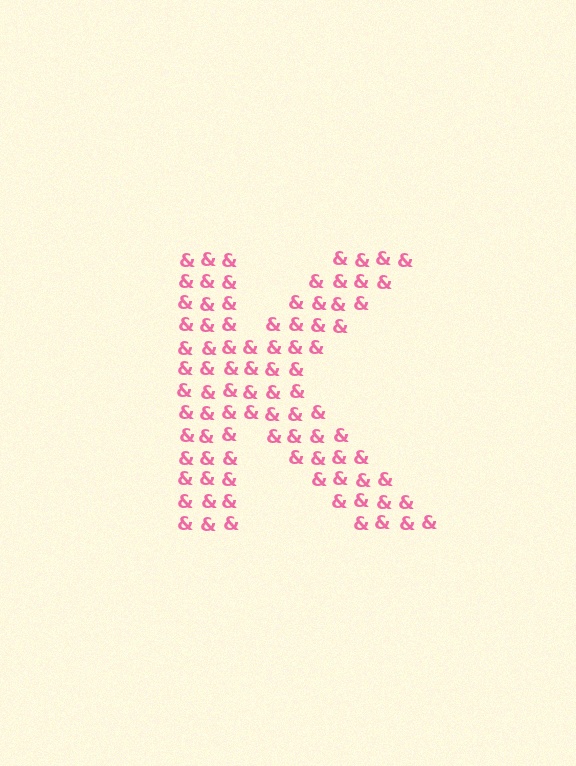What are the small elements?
The small elements are ampersands.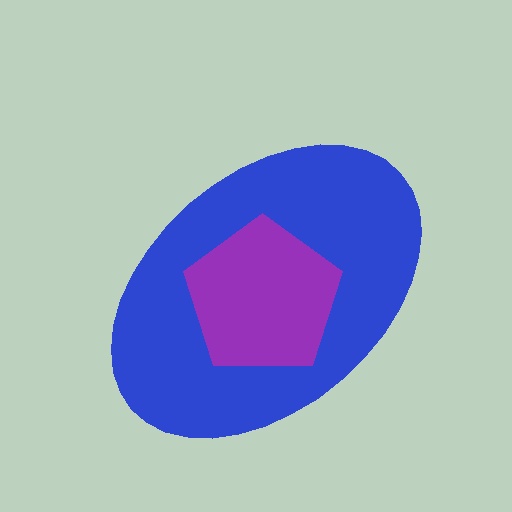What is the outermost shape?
The blue ellipse.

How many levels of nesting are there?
2.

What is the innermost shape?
The purple pentagon.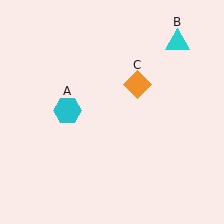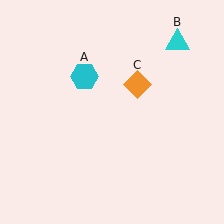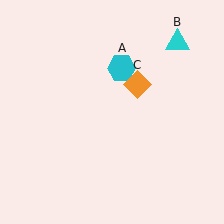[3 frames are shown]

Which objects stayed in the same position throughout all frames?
Cyan triangle (object B) and orange diamond (object C) remained stationary.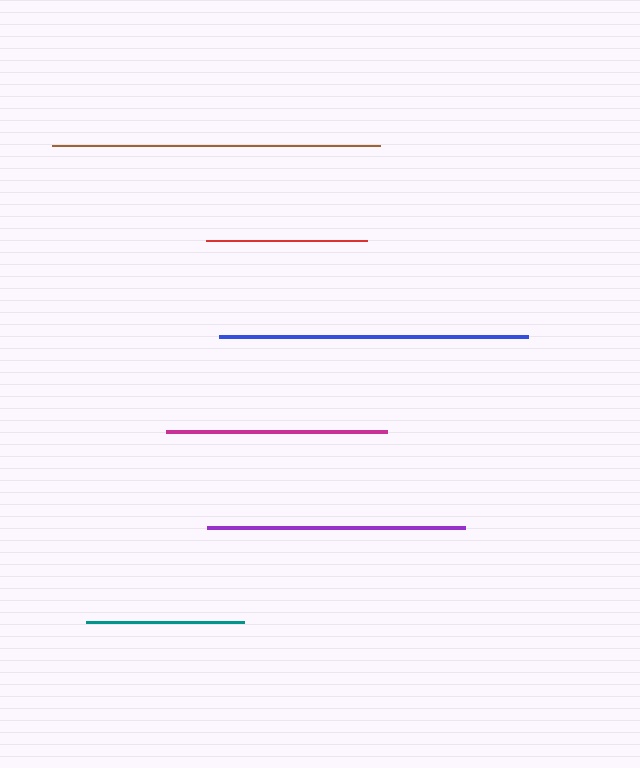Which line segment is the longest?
The brown line is the longest at approximately 328 pixels.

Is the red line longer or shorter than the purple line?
The purple line is longer than the red line.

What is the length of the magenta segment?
The magenta segment is approximately 221 pixels long.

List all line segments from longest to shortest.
From longest to shortest: brown, blue, purple, magenta, red, teal.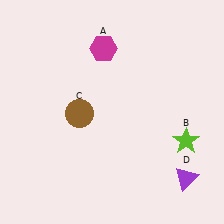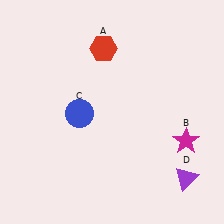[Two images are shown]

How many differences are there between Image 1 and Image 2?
There are 3 differences between the two images.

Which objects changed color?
A changed from magenta to red. B changed from lime to magenta. C changed from brown to blue.